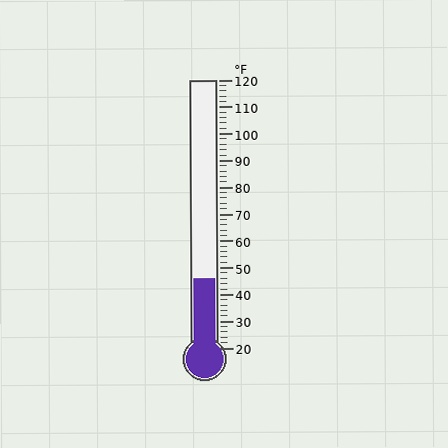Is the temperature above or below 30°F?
The temperature is above 30°F.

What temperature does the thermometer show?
The thermometer shows approximately 46°F.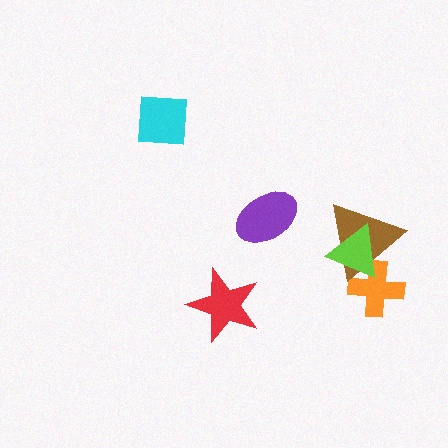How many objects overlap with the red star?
0 objects overlap with the red star.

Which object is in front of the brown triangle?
The lime triangle is in front of the brown triangle.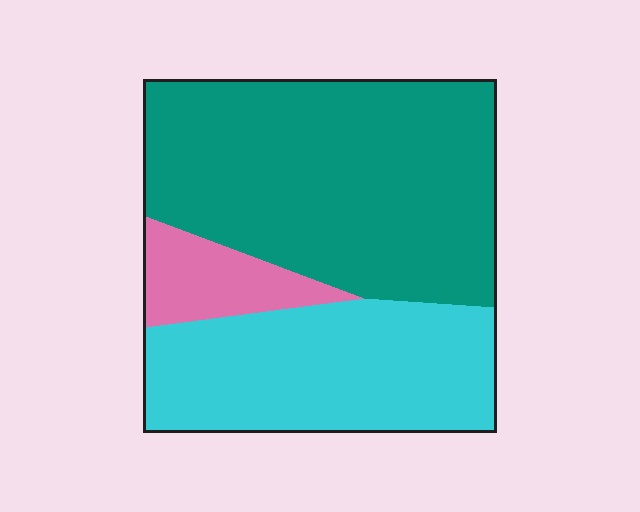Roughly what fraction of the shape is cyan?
Cyan covers 35% of the shape.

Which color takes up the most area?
Teal, at roughly 55%.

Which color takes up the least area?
Pink, at roughly 10%.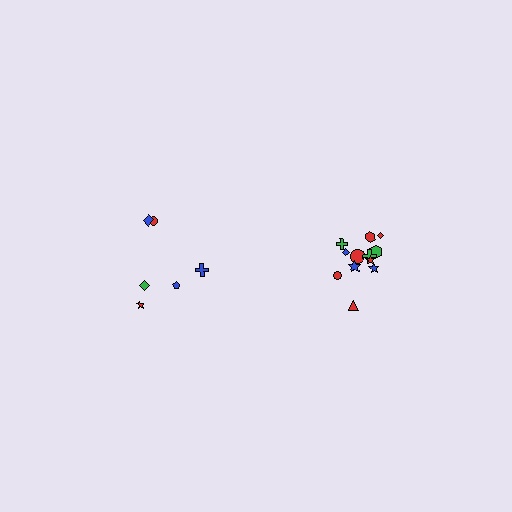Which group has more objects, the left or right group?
The right group.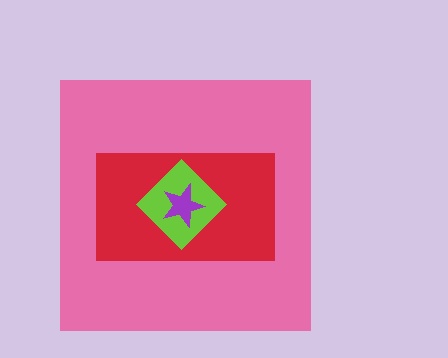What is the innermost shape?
The purple star.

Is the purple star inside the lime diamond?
Yes.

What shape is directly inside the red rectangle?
The lime diamond.